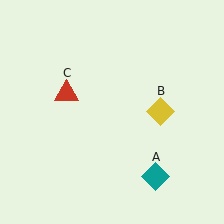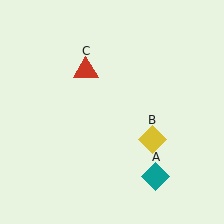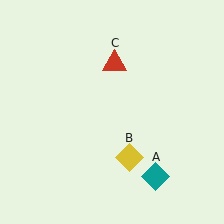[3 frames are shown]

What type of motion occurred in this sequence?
The yellow diamond (object B), red triangle (object C) rotated clockwise around the center of the scene.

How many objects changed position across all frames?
2 objects changed position: yellow diamond (object B), red triangle (object C).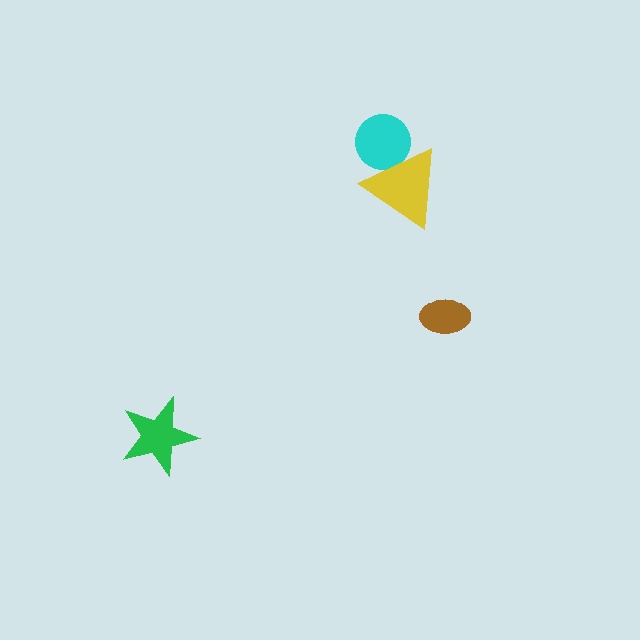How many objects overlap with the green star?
0 objects overlap with the green star.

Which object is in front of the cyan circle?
The yellow triangle is in front of the cyan circle.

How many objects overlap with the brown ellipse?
0 objects overlap with the brown ellipse.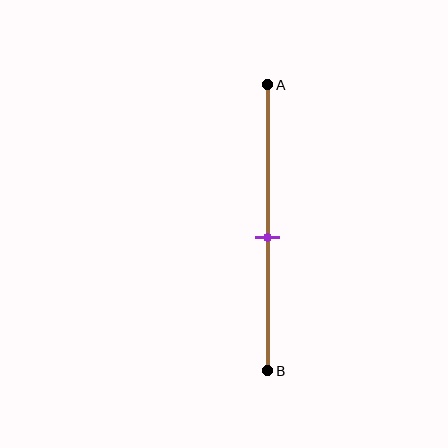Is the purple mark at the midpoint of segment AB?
No, the mark is at about 55% from A, not at the 50% midpoint.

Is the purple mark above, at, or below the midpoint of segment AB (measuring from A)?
The purple mark is below the midpoint of segment AB.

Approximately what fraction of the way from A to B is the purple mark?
The purple mark is approximately 55% of the way from A to B.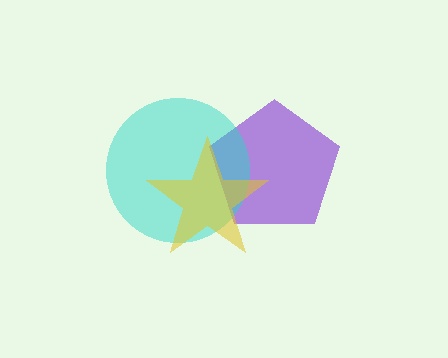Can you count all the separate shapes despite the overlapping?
Yes, there are 3 separate shapes.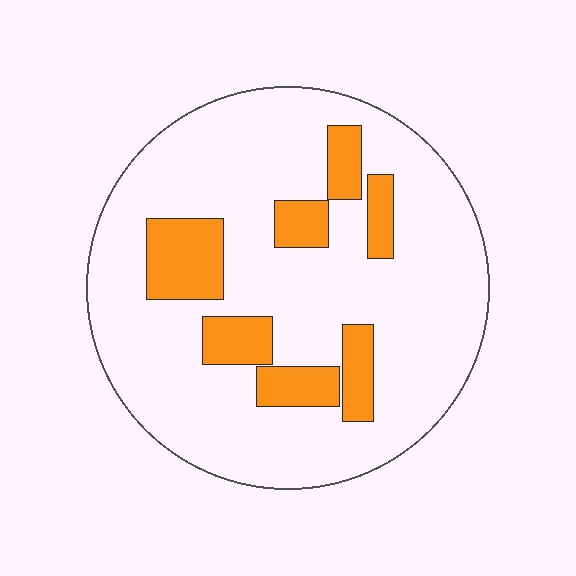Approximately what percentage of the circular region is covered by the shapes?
Approximately 20%.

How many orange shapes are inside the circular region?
7.